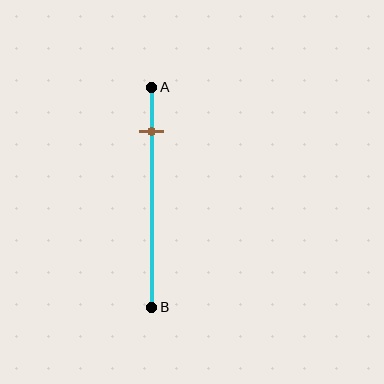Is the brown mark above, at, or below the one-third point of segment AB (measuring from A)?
The brown mark is above the one-third point of segment AB.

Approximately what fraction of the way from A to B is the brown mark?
The brown mark is approximately 20% of the way from A to B.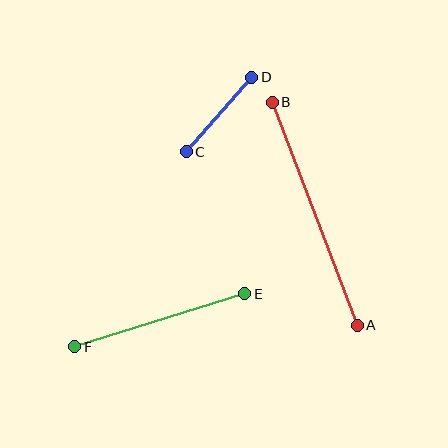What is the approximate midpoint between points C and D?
The midpoint is at approximately (219, 115) pixels.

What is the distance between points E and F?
The distance is approximately 178 pixels.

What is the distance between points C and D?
The distance is approximately 99 pixels.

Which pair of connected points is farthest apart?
Points A and B are farthest apart.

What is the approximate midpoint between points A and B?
The midpoint is at approximately (315, 214) pixels.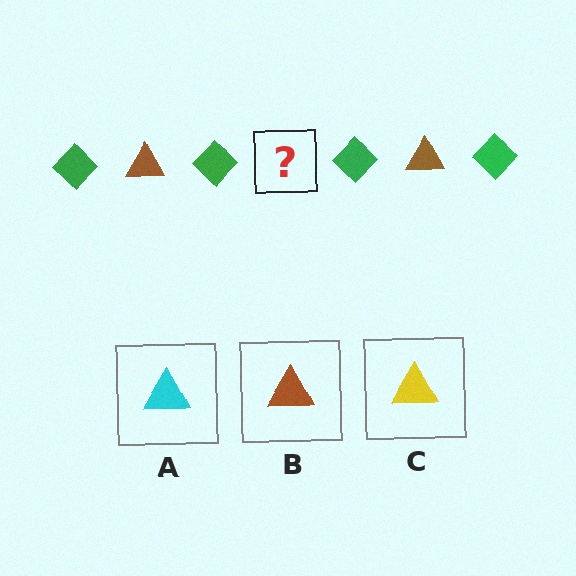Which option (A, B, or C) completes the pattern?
B.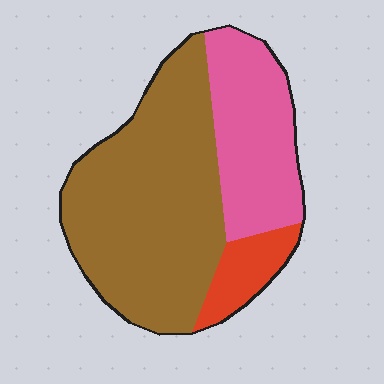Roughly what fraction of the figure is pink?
Pink takes up about one third (1/3) of the figure.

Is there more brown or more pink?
Brown.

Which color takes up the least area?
Red, at roughly 10%.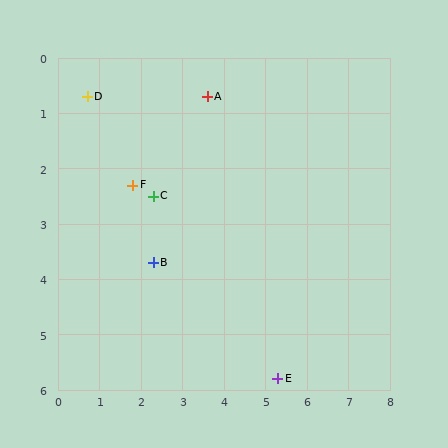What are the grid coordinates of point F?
Point F is at approximately (1.8, 2.3).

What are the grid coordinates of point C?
Point C is at approximately (2.3, 2.5).